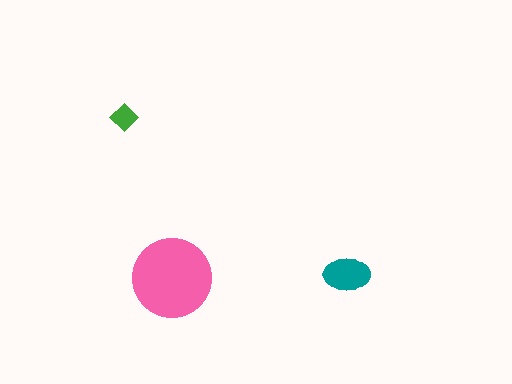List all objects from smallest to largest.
The green diamond, the teal ellipse, the pink circle.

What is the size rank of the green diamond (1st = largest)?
3rd.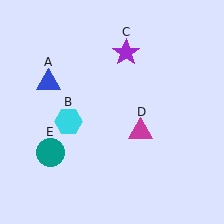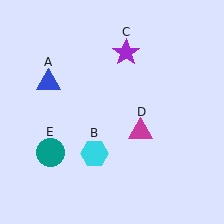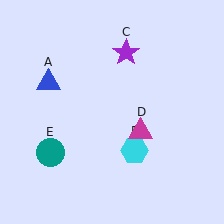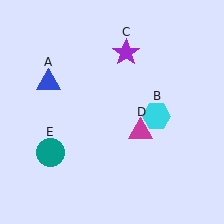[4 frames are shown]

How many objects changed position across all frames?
1 object changed position: cyan hexagon (object B).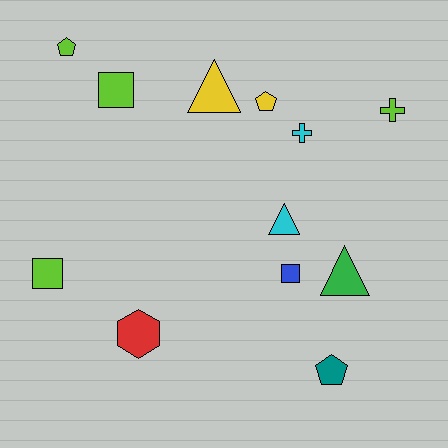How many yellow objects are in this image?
There are 2 yellow objects.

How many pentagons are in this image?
There are 3 pentagons.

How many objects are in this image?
There are 12 objects.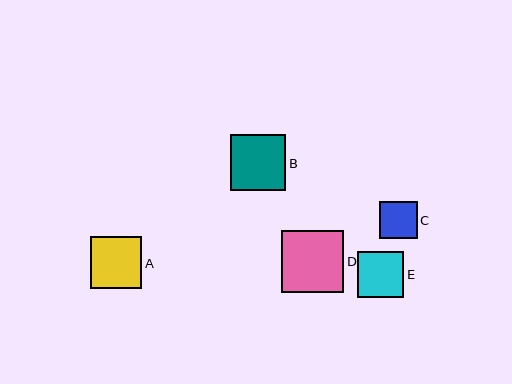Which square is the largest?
Square D is the largest with a size of approximately 62 pixels.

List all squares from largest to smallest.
From largest to smallest: D, B, A, E, C.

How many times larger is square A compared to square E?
Square A is approximately 1.1 times the size of square E.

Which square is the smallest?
Square C is the smallest with a size of approximately 37 pixels.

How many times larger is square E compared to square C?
Square E is approximately 1.2 times the size of square C.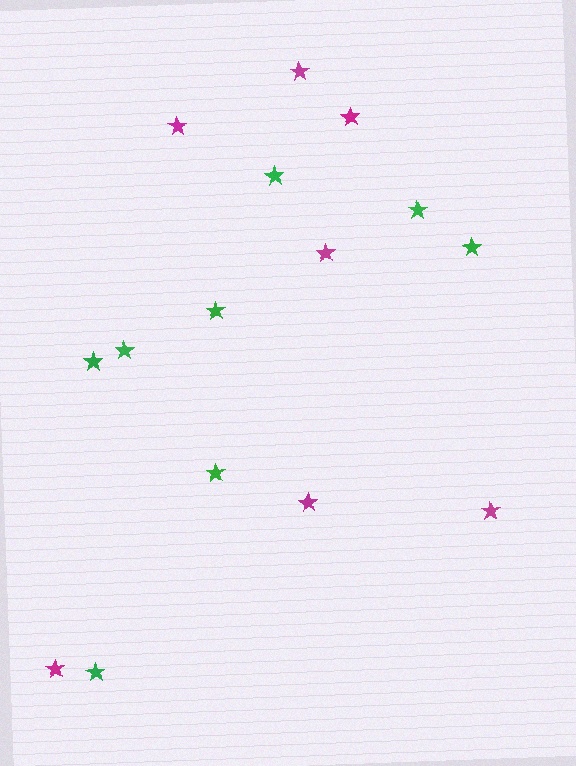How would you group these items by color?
There are 2 groups: one group of magenta stars (7) and one group of green stars (8).